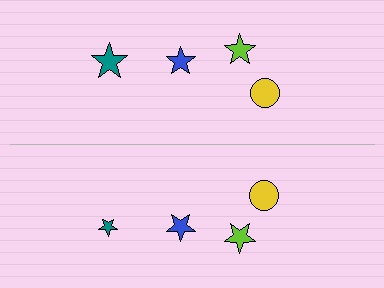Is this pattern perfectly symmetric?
No, the pattern is not perfectly symmetric. The teal star on the bottom side has a different size than its mirror counterpart.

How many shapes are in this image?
There are 8 shapes in this image.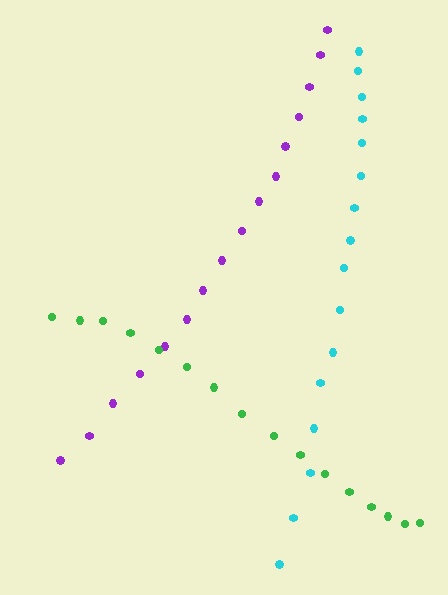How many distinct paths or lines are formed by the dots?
There are 3 distinct paths.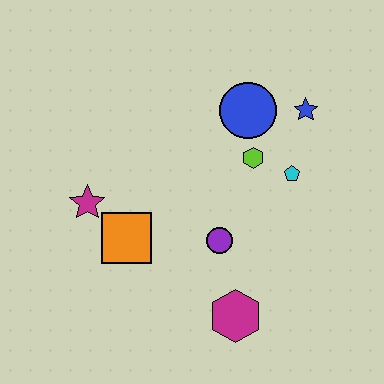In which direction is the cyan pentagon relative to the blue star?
The cyan pentagon is below the blue star.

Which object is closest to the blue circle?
The lime hexagon is closest to the blue circle.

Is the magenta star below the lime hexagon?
Yes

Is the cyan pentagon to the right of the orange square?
Yes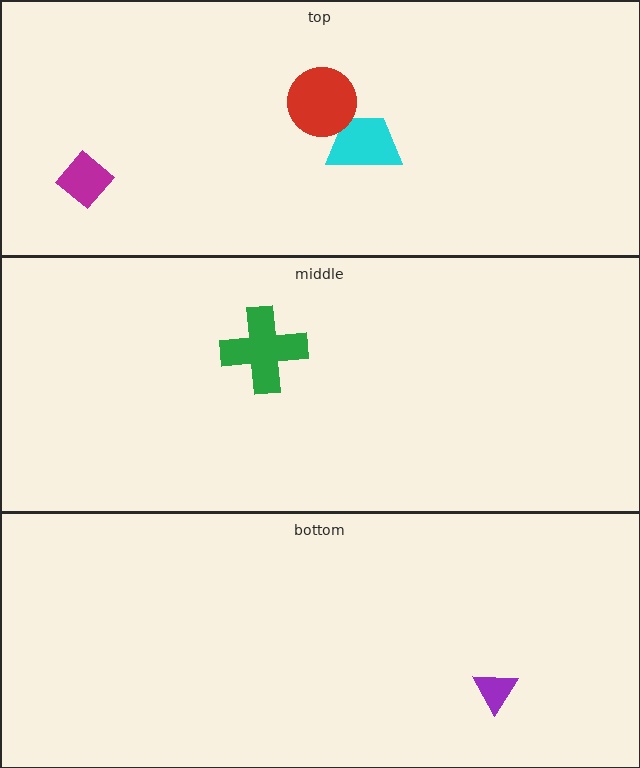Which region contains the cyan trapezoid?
The top region.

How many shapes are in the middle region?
1.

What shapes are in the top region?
The cyan trapezoid, the magenta diamond, the red circle.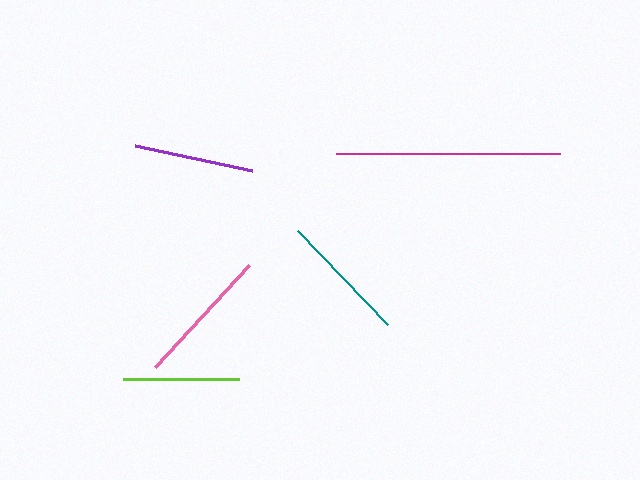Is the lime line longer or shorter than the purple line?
The purple line is longer than the lime line.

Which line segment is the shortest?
The lime line is the shortest at approximately 116 pixels.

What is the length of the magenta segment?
The magenta segment is approximately 225 pixels long.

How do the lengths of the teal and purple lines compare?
The teal and purple lines are approximately the same length.